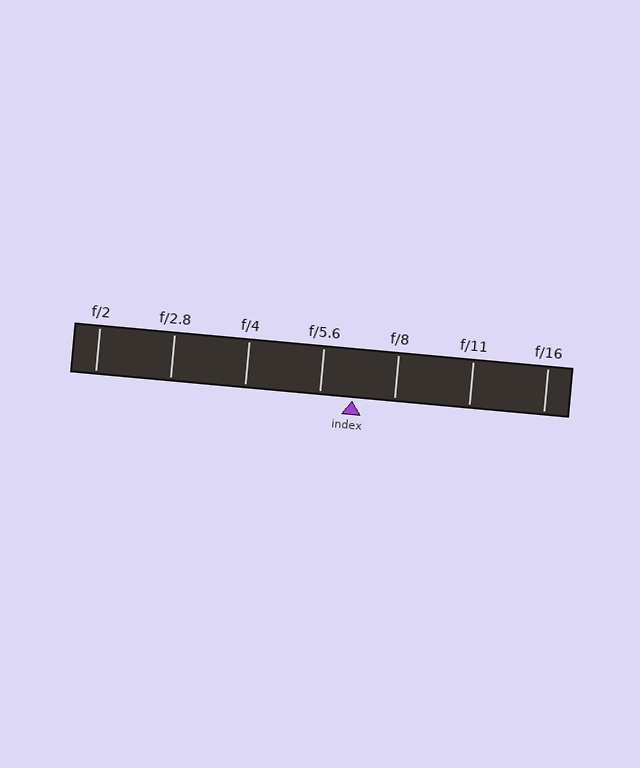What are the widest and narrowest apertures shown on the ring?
The widest aperture shown is f/2 and the narrowest is f/16.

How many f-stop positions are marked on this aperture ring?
There are 7 f-stop positions marked.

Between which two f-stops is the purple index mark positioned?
The index mark is between f/5.6 and f/8.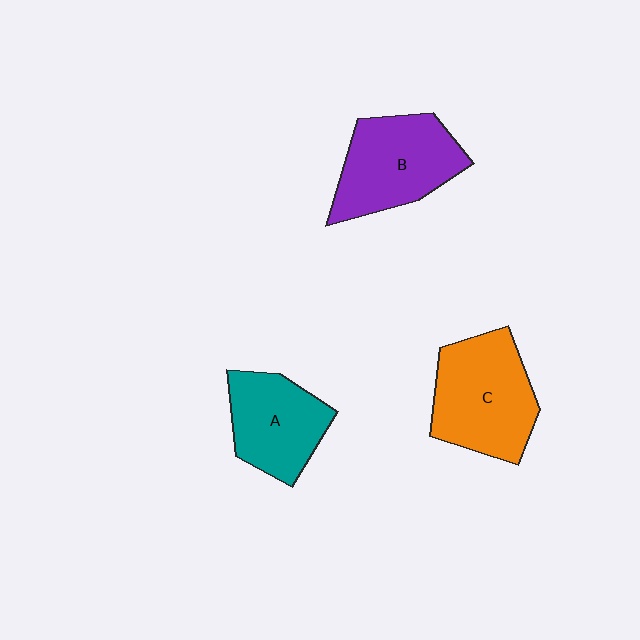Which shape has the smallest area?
Shape A (teal).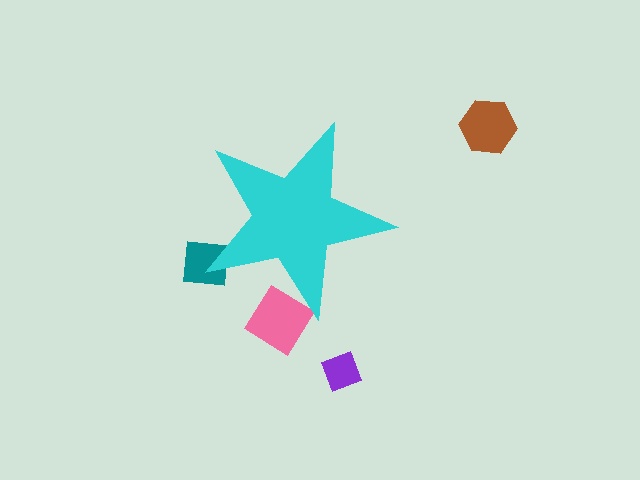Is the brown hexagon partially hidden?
No, the brown hexagon is fully visible.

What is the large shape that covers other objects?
A cyan star.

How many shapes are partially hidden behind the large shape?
2 shapes are partially hidden.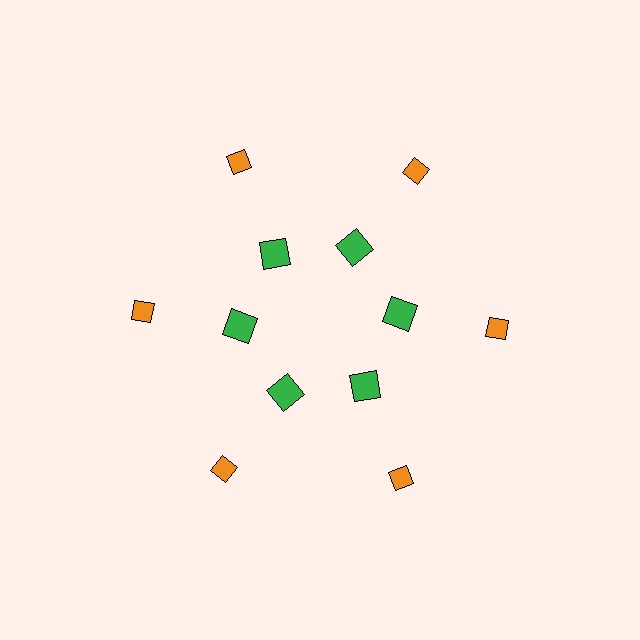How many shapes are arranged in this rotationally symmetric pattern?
There are 12 shapes, arranged in 6 groups of 2.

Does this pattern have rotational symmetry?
Yes, this pattern has 6-fold rotational symmetry. It looks the same after rotating 60 degrees around the center.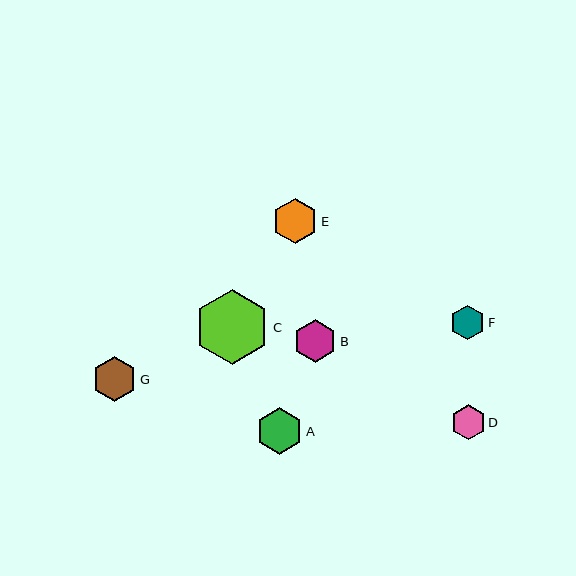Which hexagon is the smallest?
Hexagon D is the smallest with a size of approximately 35 pixels.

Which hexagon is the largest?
Hexagon C is the largest with a size of approximately 76 pixels.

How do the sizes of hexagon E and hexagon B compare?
Hexagon E and hexagon B are approximately the same size.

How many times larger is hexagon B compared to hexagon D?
Hexagon B is approximately 1.2 times the size of hexagon D.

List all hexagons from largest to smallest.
From largest to smallest: C, A, E, G, B, F, D.